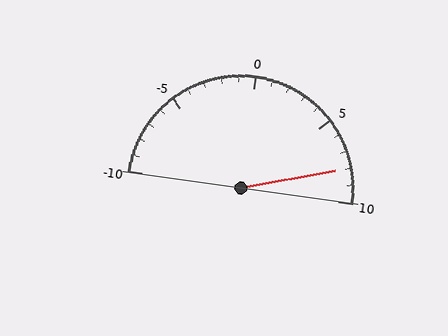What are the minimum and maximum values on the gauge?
The gauge ranges from -10 to 10.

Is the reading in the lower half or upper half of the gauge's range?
The reading is in the upper half of the range (-10 to 10).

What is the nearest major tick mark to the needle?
The nearest major tick mark is 10.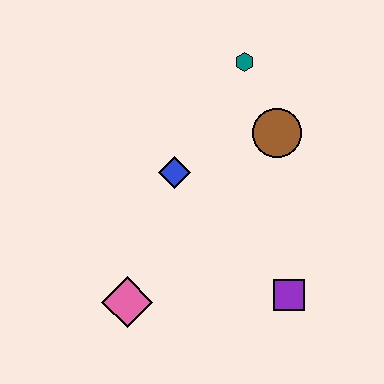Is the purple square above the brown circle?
No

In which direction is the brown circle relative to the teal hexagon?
The brown circle is below the teal hexagon.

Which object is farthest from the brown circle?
The pink diamond is farthest from the brown circle.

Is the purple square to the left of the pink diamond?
No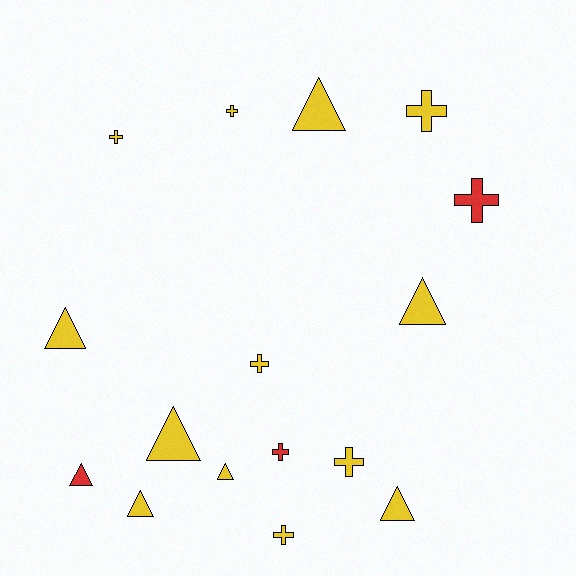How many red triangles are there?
There is 1 red triangle.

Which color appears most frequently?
Yellow, with 13 objects.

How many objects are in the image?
There are 16 objects.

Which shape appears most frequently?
Triangle, with 8 objects.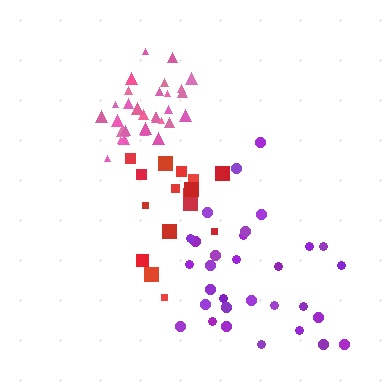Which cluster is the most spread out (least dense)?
Red.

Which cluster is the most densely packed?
Pink.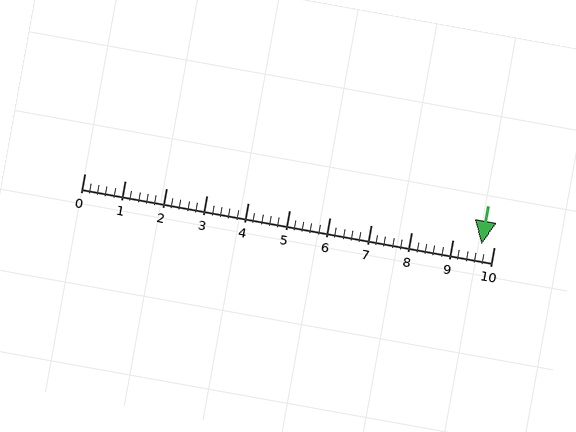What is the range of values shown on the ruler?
The ruler shows values from 0 to 10.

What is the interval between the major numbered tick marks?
The major tick marks are spaced 1 units apart.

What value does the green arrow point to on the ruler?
The green arrow points to approximately 9.7.